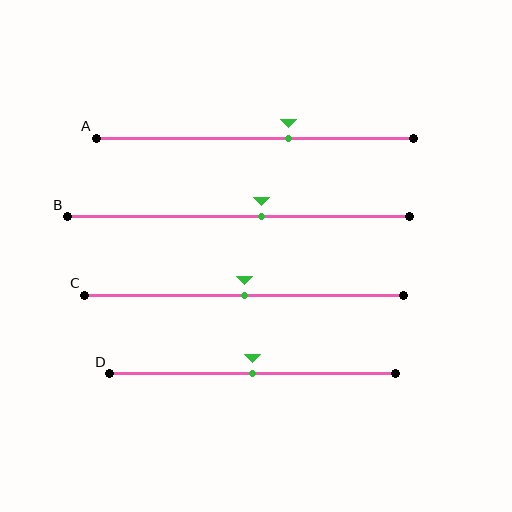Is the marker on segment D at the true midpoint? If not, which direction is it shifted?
Yes, the marker on segment D is at the true midpoint.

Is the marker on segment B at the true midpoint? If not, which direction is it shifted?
No, the marker on segment B is shifted to the right by about 7% of the segment length.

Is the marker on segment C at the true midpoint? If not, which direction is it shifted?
Yes, the marker on segment C is at the true midpoint.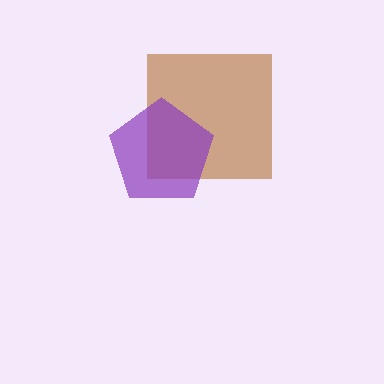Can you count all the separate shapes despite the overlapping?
Yes, there are 2 separate shapes.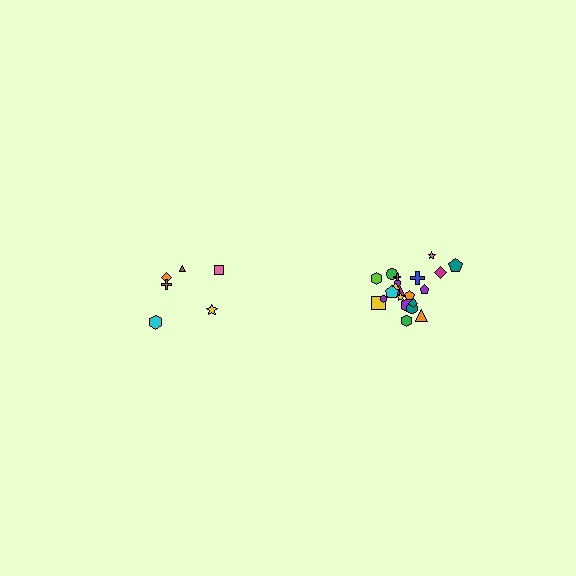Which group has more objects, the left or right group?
The right group.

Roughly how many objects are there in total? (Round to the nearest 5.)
Roughly 30 objects in total.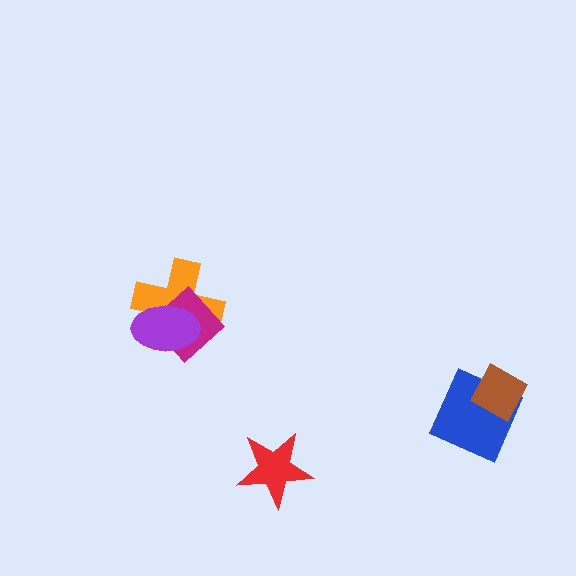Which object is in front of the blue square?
The brown diamond is in front of the blue square.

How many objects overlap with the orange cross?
2 objects overlap with the orange cross.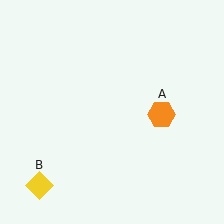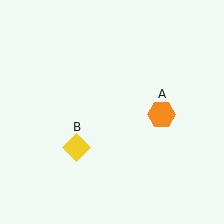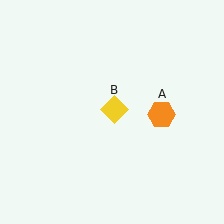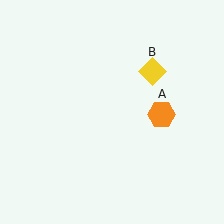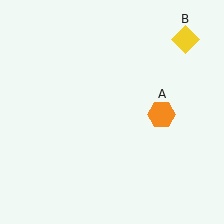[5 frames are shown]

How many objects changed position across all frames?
1 object changed position: yellow diamond (object B).